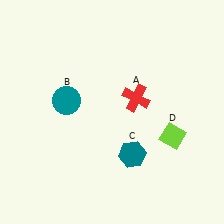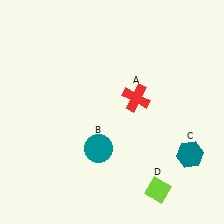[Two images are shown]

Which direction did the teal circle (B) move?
The teal circle (B) moved down.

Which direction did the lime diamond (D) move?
The lime diamond (D) moved down.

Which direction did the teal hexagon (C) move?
The teal hexagon (C) moved right.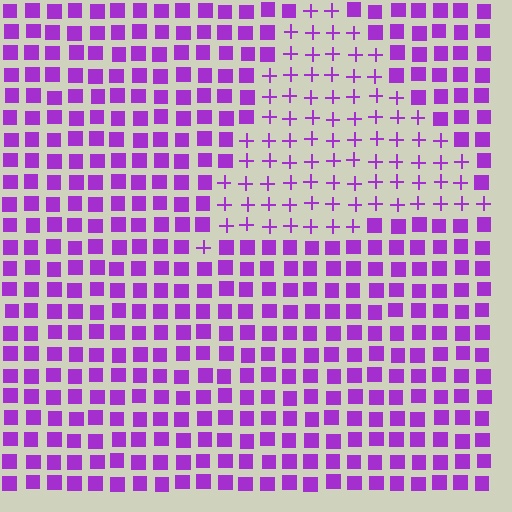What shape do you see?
I see a triangle.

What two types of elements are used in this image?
The image uses plus signs inside the triangle region and squares outside it.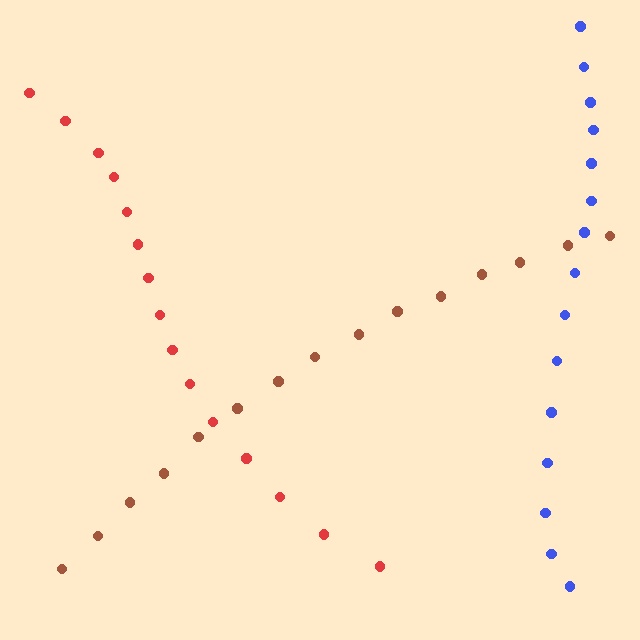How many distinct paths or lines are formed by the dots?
There are 3 distinct paths.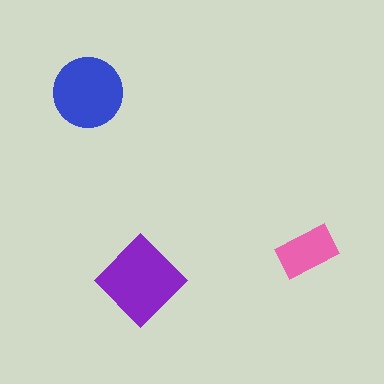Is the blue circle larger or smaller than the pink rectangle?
Larger.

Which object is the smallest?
The pink rectangle.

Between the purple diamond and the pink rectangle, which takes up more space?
The purple diamond.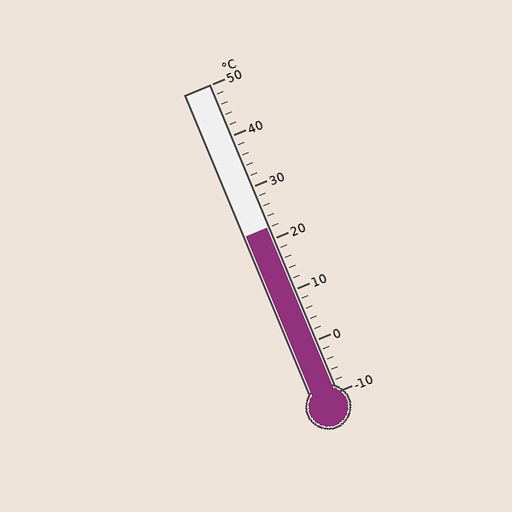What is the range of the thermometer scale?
The thermometer scale ranges from -10°C to 50°C.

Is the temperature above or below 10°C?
The temperature is above 10°C.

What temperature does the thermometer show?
The thermometer shows approximately 22°C.